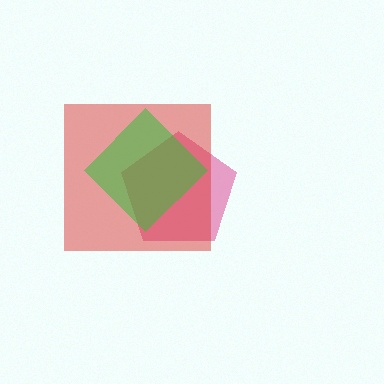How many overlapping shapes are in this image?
There are 3 overlapping shapes in the image.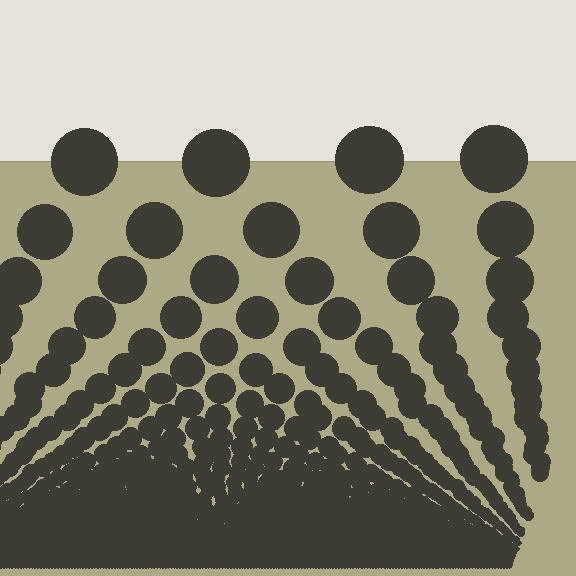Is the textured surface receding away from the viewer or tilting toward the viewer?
The surface appears to tilt toward the viewer. Texture elements get larger and sparser toward the top.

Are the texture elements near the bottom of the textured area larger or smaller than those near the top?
Smaller. The gradient is inverted — elements near the bottom are smaller and denser.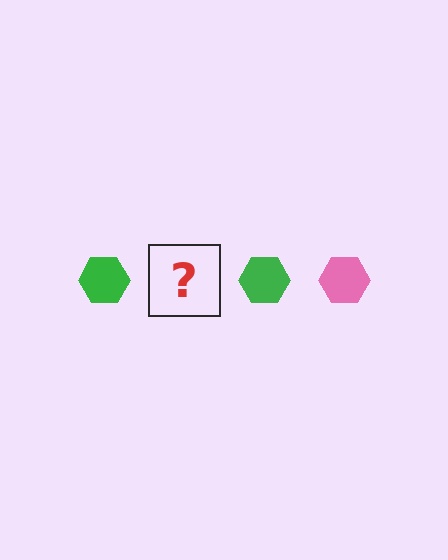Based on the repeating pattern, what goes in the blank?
The blank should be a pink hexagon.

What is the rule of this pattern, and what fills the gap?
The rule is that the pattern cycles through green, pink hexagons. The gap should be filled with a pink hexagon.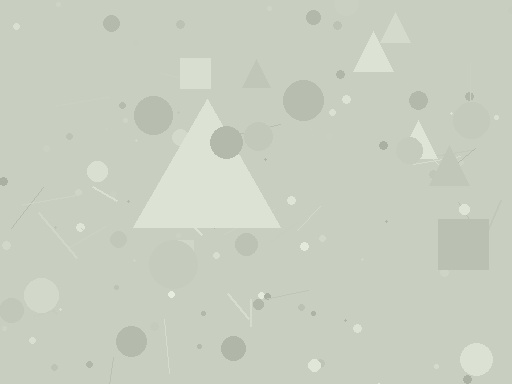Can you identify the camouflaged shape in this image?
The camouflaged shape is a triangle.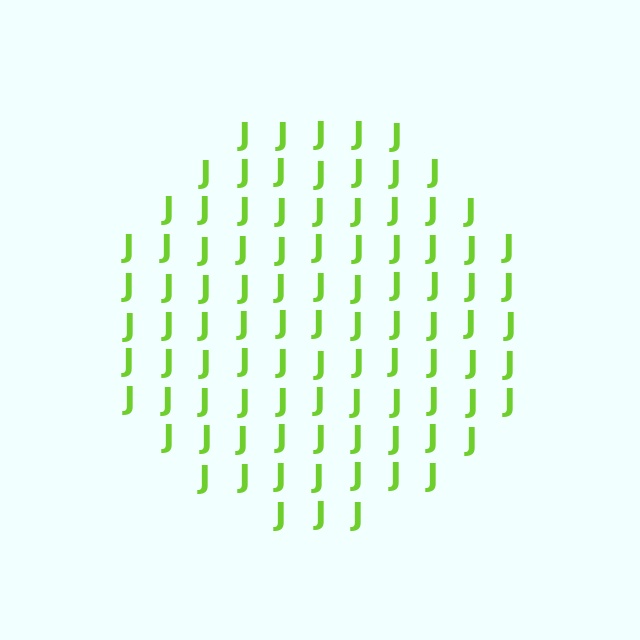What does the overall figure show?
The overall figure shows a circle.